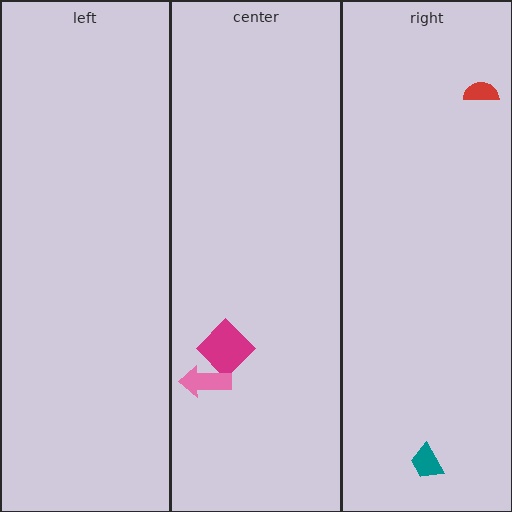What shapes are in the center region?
The magenta diamond, the pink arrow.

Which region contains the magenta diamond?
The center region.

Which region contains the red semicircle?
The right region.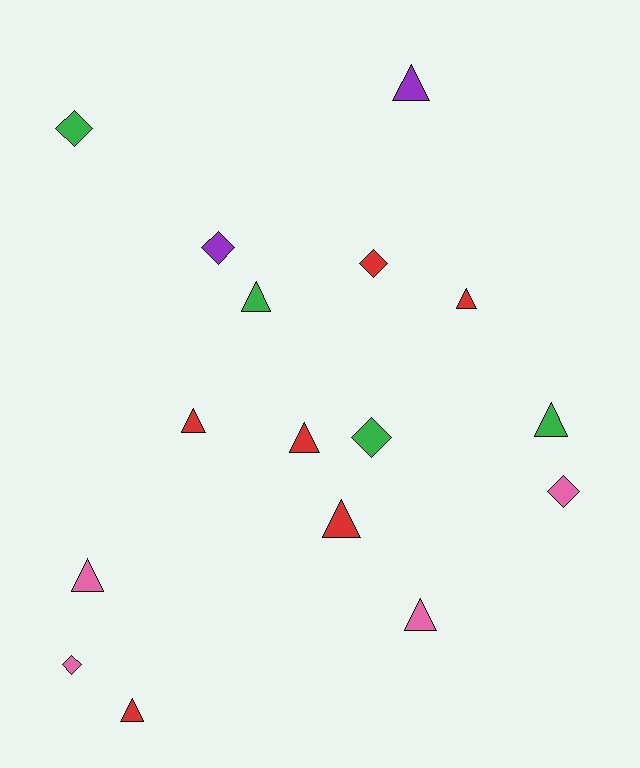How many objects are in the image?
There are 16 objects.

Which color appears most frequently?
Red, with 6 objects.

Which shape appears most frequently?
Triangle, with 10 objects.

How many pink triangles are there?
There are 2 pink triangles.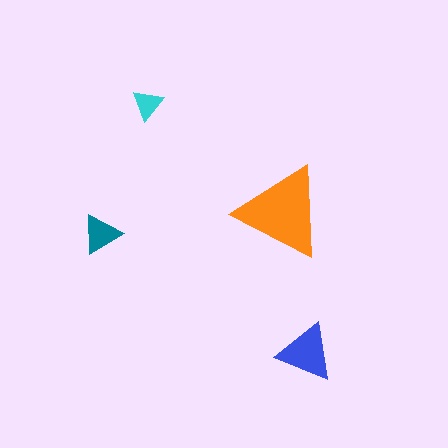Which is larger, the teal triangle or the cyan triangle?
The teal one.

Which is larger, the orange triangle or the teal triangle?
The orange one.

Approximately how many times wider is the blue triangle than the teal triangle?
About 1.5 times wider.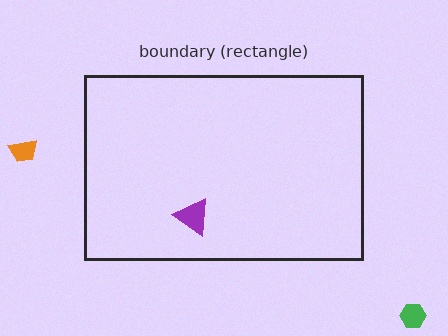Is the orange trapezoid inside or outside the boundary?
Outside.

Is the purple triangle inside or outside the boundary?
Inside.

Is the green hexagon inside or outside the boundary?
Outside.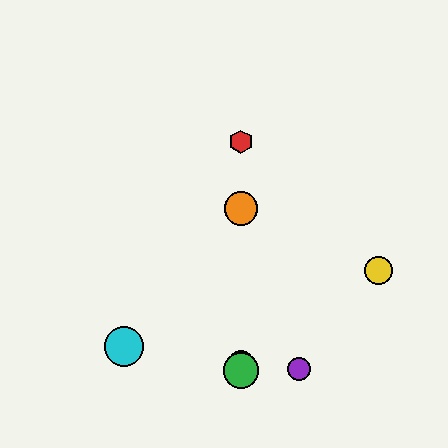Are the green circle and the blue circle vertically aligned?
Yes, both are at x≈241.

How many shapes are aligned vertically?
4 shapes (the red hexagon, the blue circle, the green circle, the orange circle) are aligned vertically.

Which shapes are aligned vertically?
The red hexagon, the blue circle, the green circle, the orange circle are aligned vertically.